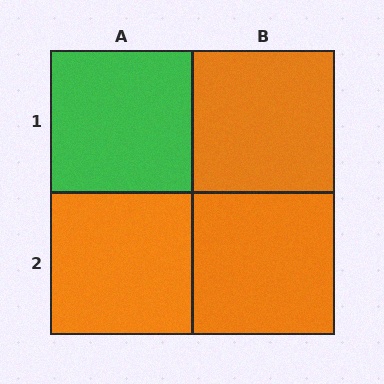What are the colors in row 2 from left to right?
Orange, orange.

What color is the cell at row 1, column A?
Green.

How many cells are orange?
3 cells are orange.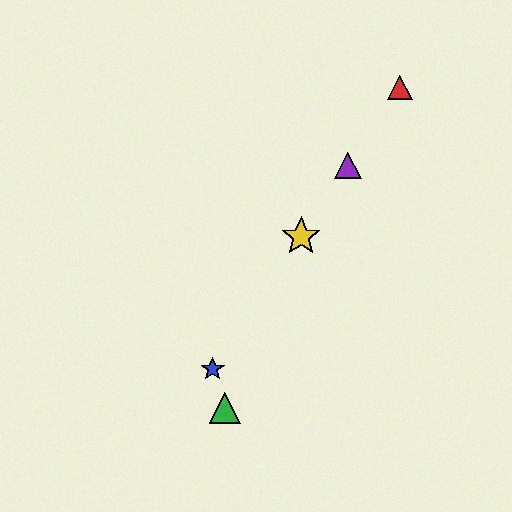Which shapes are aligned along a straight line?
The red triangle, the blue star, the yellow star, the purple triangle are aligned along a straight line.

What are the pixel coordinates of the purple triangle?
The purple triangle is at (348, 166).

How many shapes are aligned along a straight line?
4 shapes (the red triangle, the blue star, the yellow star, the purple triangle) are aligned along a straight line.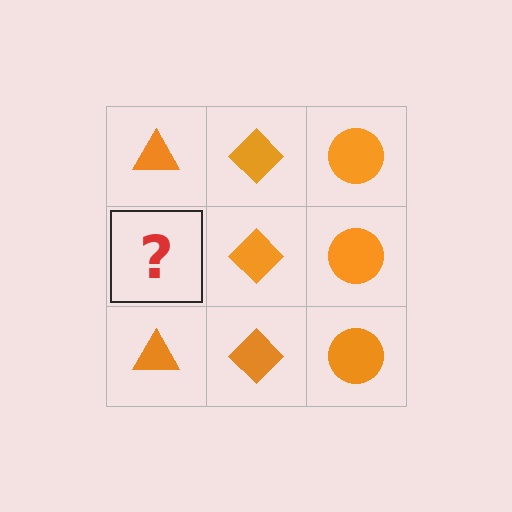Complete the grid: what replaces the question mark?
The question mark should be replaced with an orange triangle.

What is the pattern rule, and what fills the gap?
The rule is that each column has a consistent shape. The gap should be filled with an orange triangle.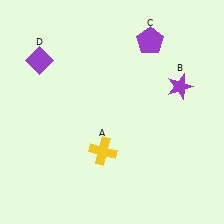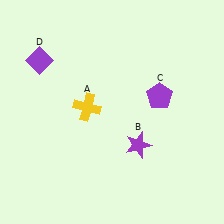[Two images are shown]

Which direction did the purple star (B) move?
The purple star (B) moved down.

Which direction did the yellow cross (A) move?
The yellow cross (A) moved up.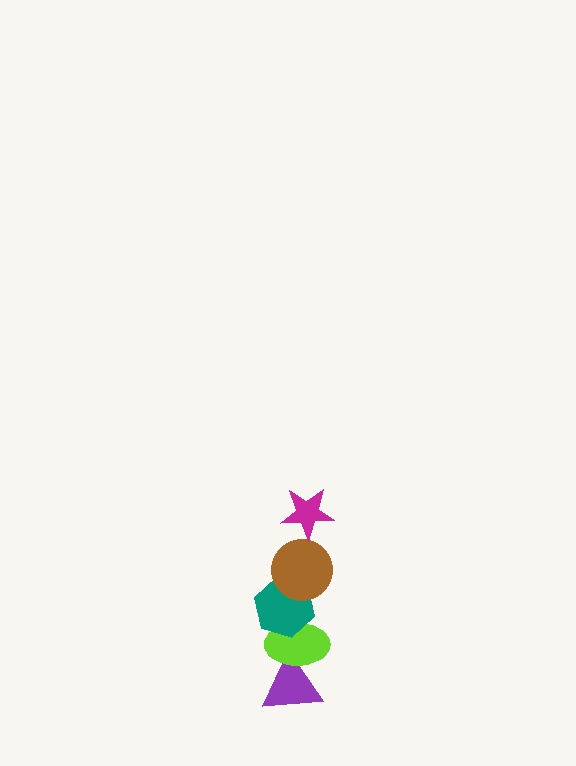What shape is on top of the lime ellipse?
The teal hexagon is on top of the lime ellipse.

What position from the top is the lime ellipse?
The lime ellipse is 4th from the top.